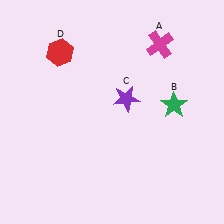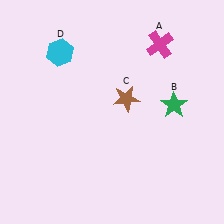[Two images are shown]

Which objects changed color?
C changed from purple to brown. D changed from red to cyan.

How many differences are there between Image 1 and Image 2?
There are 2 differences between the two images.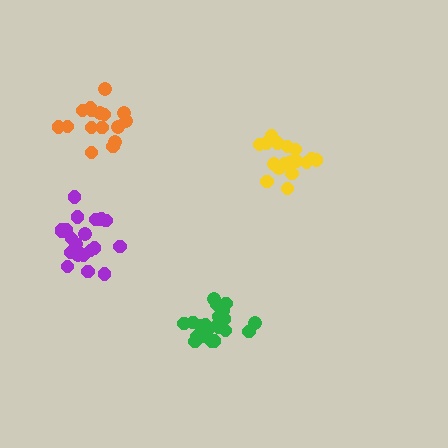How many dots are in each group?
Group 1: 17 dots, Group 2: 21 dots, Group 3: 16 dots, Group 4: 21 dots (75 total).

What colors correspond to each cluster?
The clusters are colored: yellow, green, orange, purple.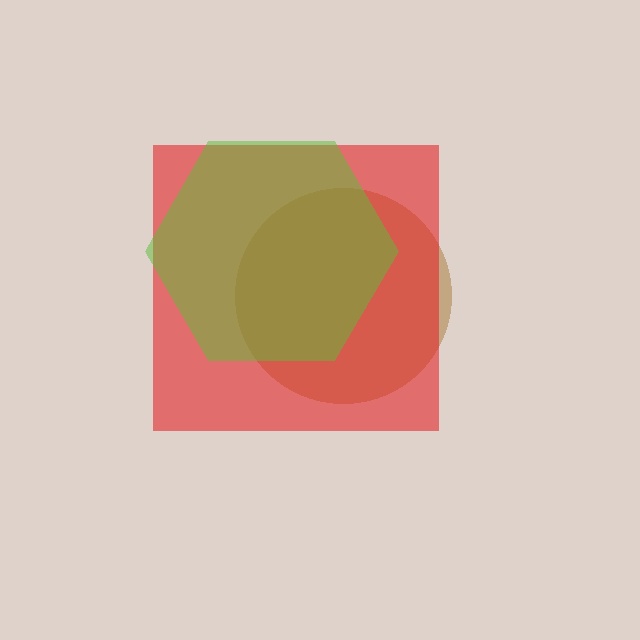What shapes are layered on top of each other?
The layered shapes are: a brown circle, a red square, a lime hexagon.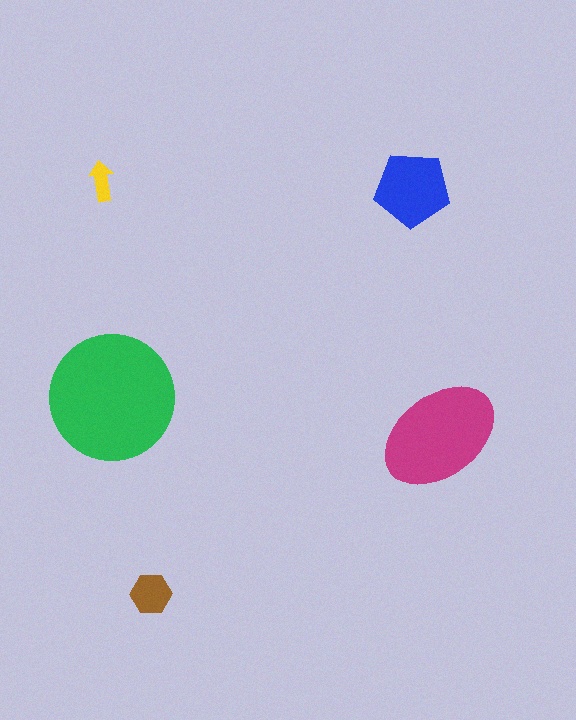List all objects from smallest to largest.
The yellow arrow, the brown hexagon, the blue pentagon, the magenta ellipse, the green circle.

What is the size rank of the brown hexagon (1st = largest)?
4th.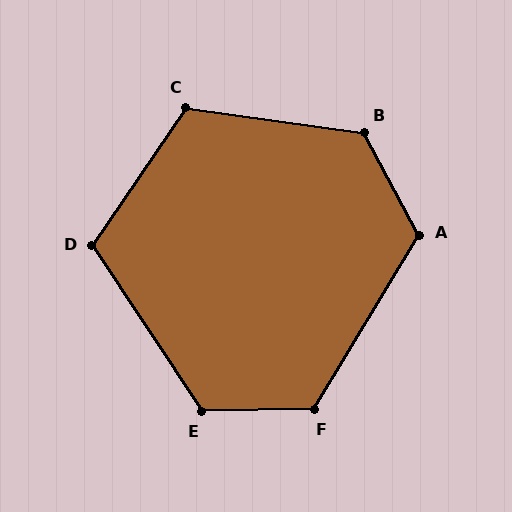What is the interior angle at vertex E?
Approximately 123 degrees (obtuse).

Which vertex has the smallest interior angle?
D, at approximately 112 degrees.